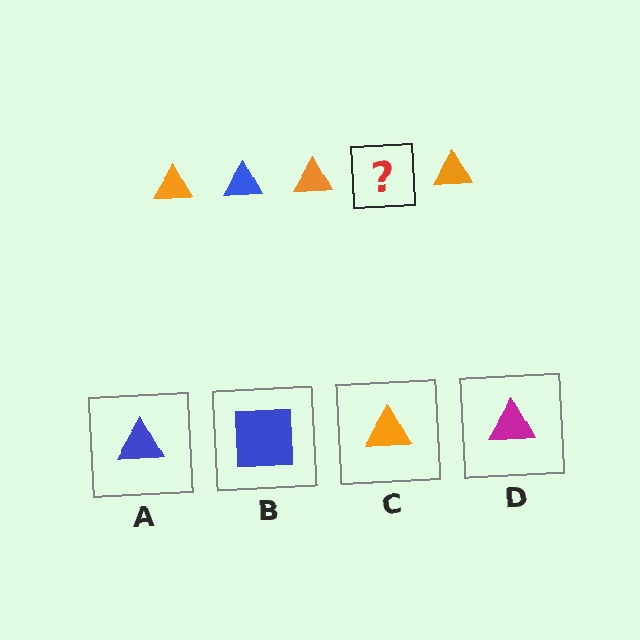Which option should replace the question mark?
Option A.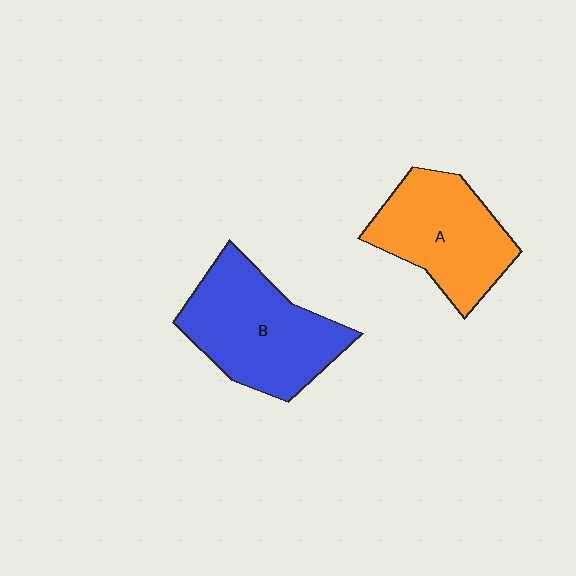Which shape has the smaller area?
Shape A (orange).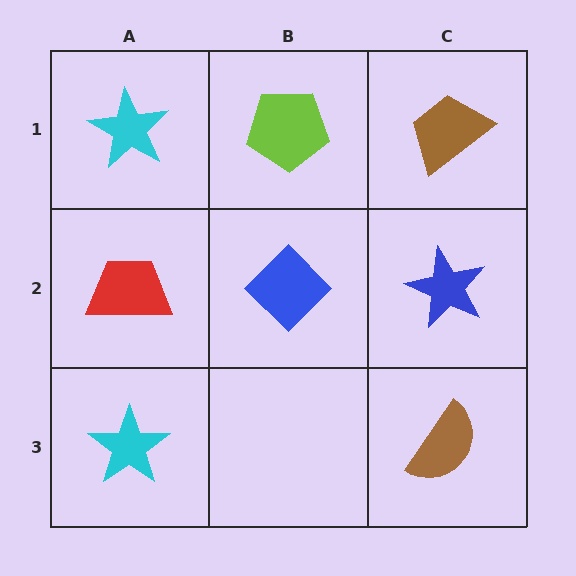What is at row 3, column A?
A cyan star.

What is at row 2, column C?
A blue star.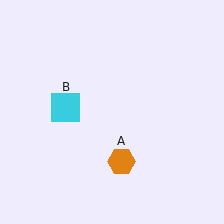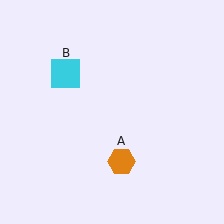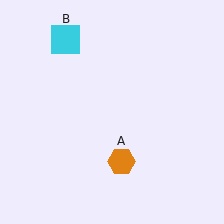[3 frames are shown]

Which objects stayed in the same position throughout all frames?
Orange hexagon (object A) remained stationary.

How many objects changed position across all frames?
1 object changed position: cyan square (object B).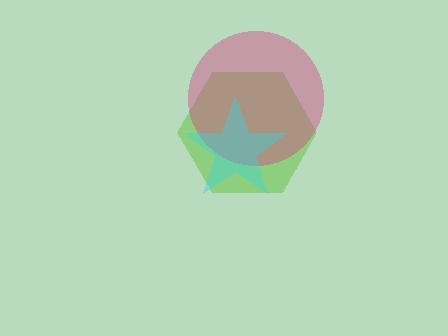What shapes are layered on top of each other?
The layered shapes are: a lime hexagon, a magenta circle, a cyan star.